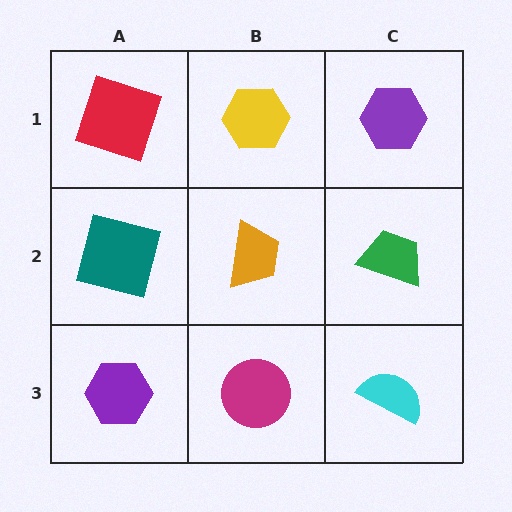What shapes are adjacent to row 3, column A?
A teal square (row 2, column A), a magenta circle (row 3, column B).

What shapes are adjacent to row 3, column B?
An orange trapezoid (row 2, column B), a purple hexagon (row 3, column A), a cyan semicircle (row 3, column C).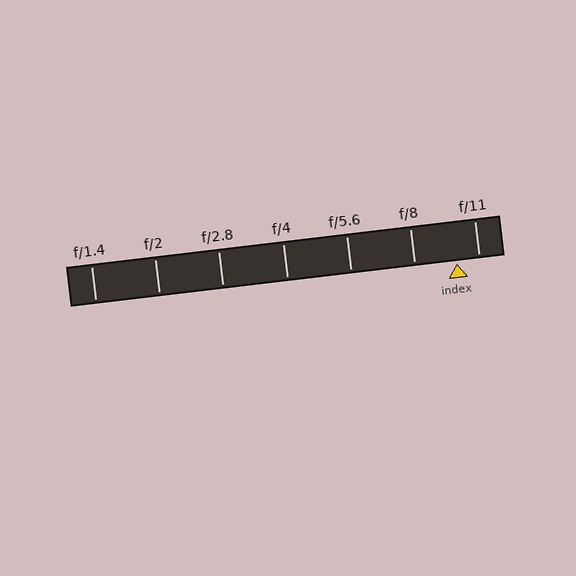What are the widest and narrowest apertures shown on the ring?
The widest aperture shown is f/1.4 and the narrowest is f/11.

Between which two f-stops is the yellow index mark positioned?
The index mark is between f/8 and f/11.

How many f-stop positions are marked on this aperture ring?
There are 7 f-stop positions marked.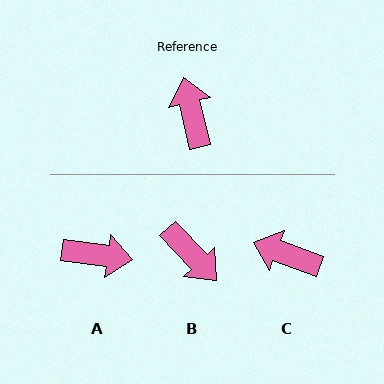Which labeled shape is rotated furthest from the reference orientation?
B, about 150 degrees away.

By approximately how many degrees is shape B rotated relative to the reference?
Approximately 150 degrees clockwise.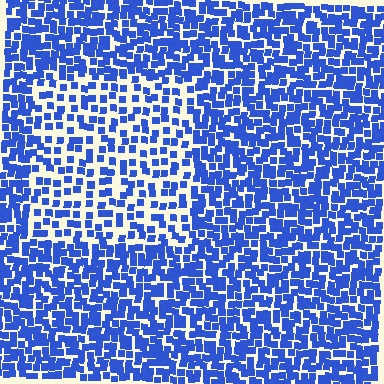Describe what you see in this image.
The image contains small blue elements arranged at two different densities. A rectangle-shaped region is visible where the elements are less densely packed than the surrounding area.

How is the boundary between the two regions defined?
The boundary is defined by a change in element density (approximately 1.9x ratio). All elements are the same color, size, and shape.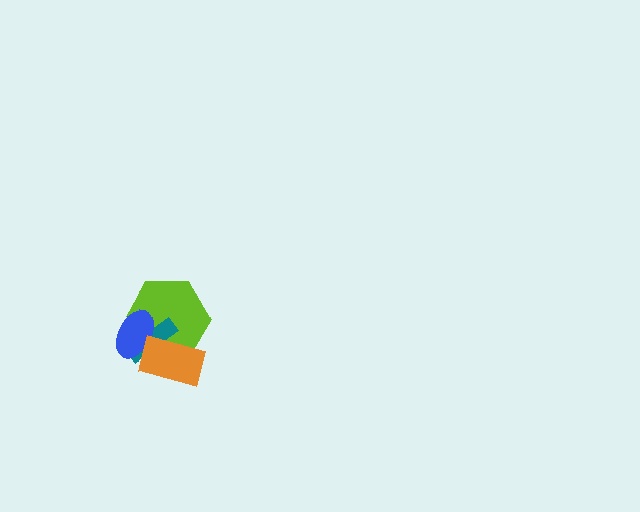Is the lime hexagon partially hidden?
Yes, it is partially covered by another shape.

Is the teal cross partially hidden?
Yes, it is partially covered by another shape.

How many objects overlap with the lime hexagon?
3 objects overlap with the lime hexagon.